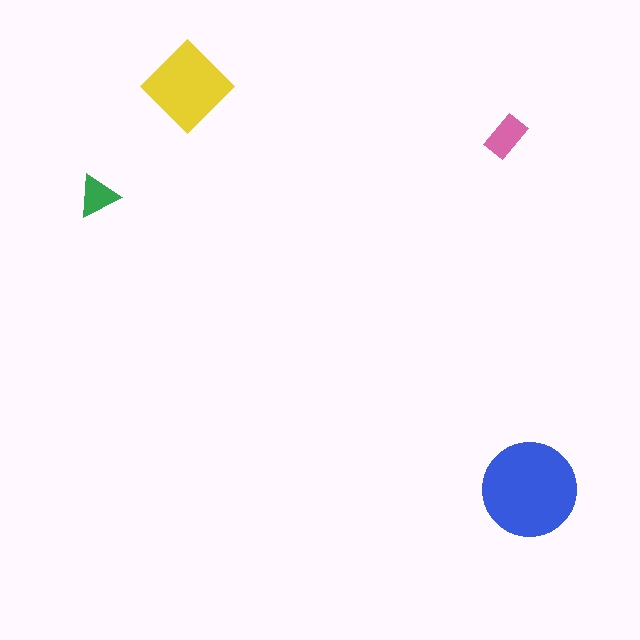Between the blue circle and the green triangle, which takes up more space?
The blue circle.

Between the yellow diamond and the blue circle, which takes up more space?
The blue circle.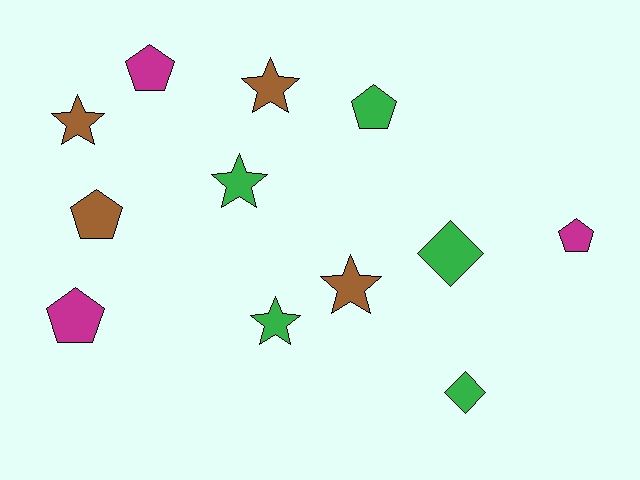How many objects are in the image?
There are 12 objects.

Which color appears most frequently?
Green, with 5 objects.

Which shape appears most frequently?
Star, with 5 objects.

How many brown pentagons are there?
There is 1 brown pentagon.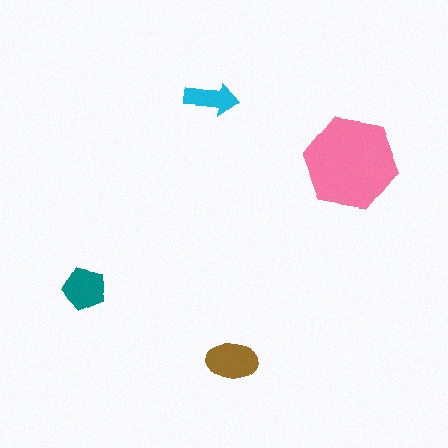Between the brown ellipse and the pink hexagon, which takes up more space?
The pink hexagon.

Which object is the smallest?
The cyan arrow.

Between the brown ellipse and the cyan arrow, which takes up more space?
The brown ellipse.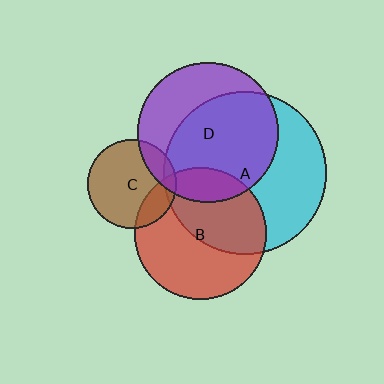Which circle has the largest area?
Circle A (cyan).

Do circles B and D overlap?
Yes.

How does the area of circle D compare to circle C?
Approximately 2.5 times.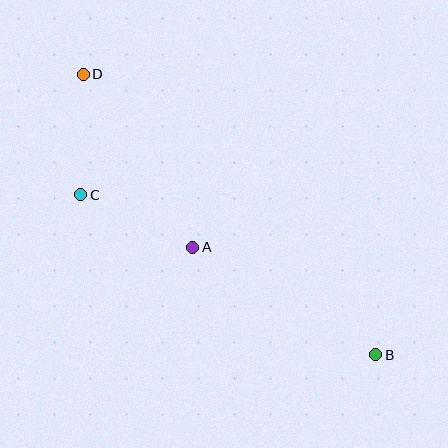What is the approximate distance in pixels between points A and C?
The distance between A and C is approximately 124 pixels.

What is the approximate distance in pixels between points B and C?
The distance between B and C is approximately 336 pixels.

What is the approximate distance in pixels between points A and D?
The distance between A and D is approximately 205 pixels.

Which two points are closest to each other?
Points C and D are closest to each other.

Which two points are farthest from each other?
Points B and D are farthest from each other.